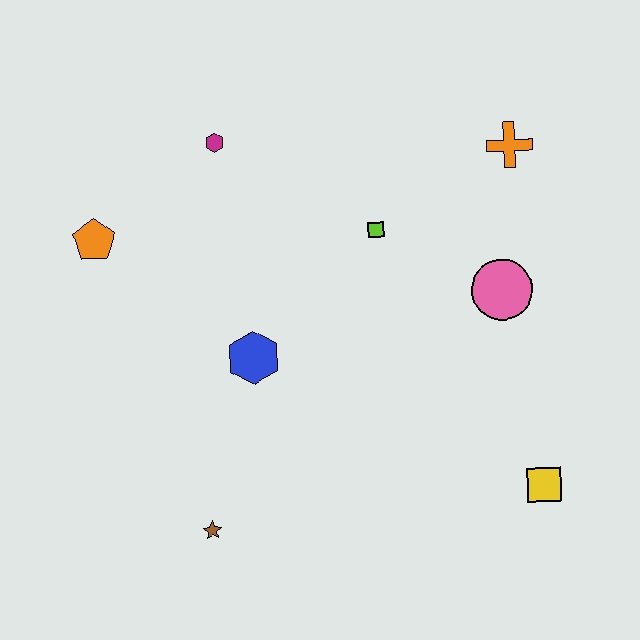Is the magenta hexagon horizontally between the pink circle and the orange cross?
No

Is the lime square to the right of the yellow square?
No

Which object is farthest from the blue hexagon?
The orange cross is farthest from the blue hexagon.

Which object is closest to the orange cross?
The pink circle is closest to the orange cross.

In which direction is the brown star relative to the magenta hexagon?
The brown star is below the magenta hexagon.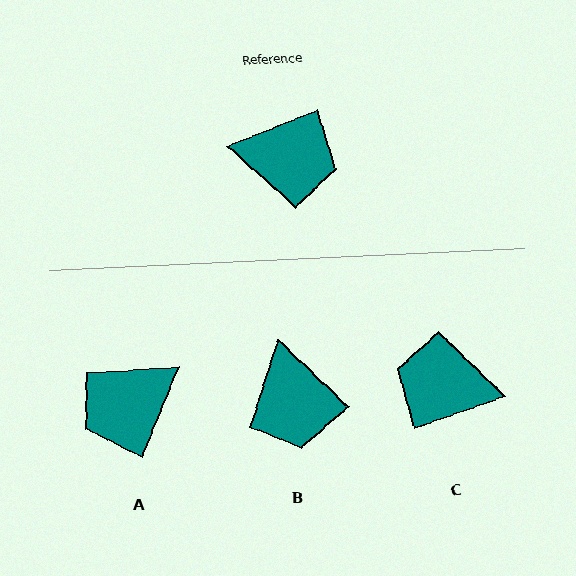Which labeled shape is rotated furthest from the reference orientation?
C, about 178 degrees away.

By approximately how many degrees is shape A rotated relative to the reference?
Approximately 134 degrees clockwise.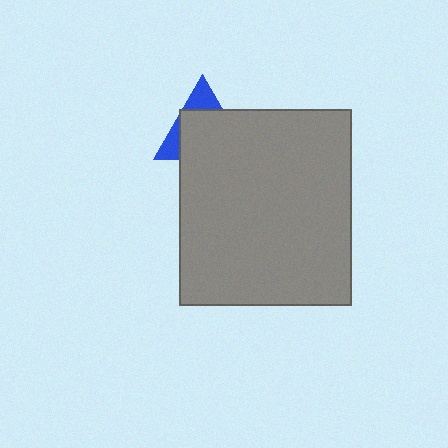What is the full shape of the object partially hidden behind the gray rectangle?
The partially hidden object is a blue triangle.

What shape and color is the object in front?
The object in front is a gray rectangle.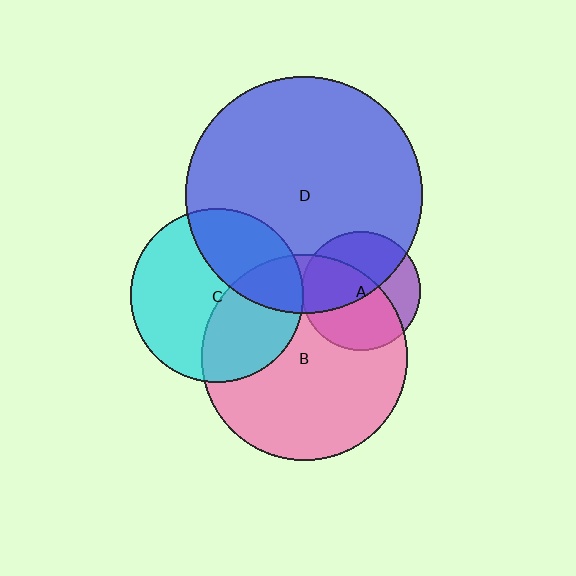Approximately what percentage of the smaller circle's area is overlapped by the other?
Approximately 5%.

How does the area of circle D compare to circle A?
Approximately 4.0 times.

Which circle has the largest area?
Circle D (blue).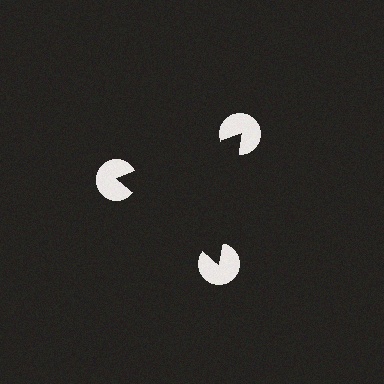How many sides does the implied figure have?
3 sides.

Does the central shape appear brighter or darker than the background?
It typically appears slightly darker than the background, even though no actual brightness change is drawn.